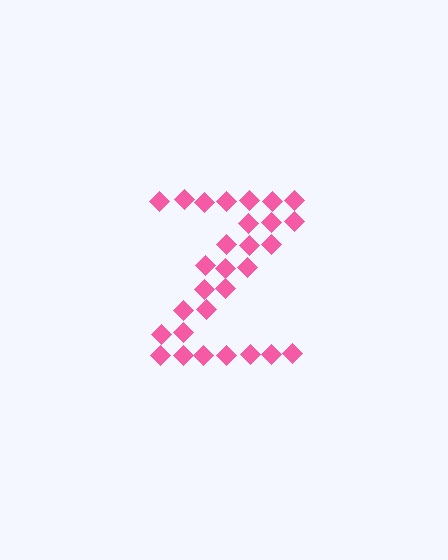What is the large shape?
The large shape is the letter Z.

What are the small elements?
The small elements are diamonds.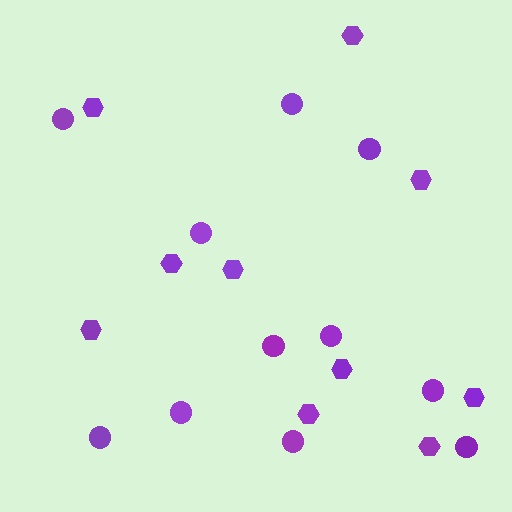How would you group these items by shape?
There are 2 groups: one group of circles (11) and one group of hexagons (10).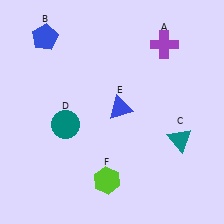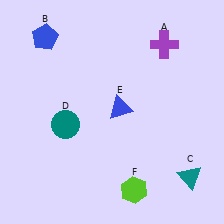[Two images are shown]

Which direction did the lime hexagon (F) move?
The lime hexagon (F) moved right.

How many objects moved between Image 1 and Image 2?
2 objects moved between the two images.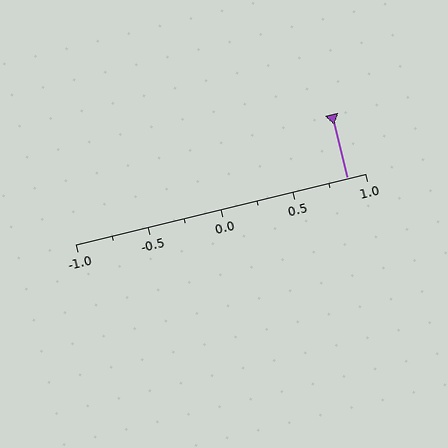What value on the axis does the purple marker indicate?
The marker indicates approximately 0.88.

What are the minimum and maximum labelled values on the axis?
The axis runs from -1.0 to 1.0.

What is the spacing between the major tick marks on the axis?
The major ticks are spaced 0.5 apart.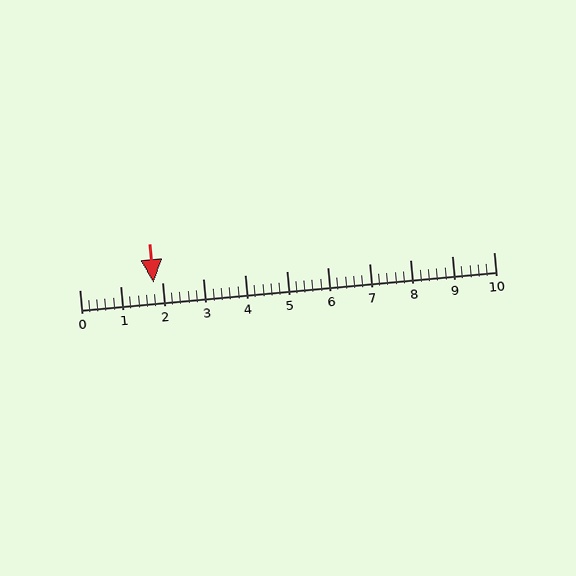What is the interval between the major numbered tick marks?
The major tick marks are spaced 1 units apart.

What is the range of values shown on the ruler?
The ruler shows values from 0 to 10.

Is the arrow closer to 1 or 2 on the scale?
The arrow is closer to 2.